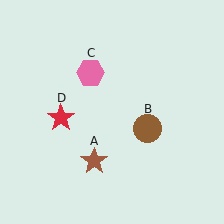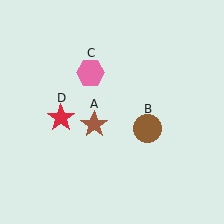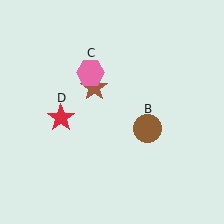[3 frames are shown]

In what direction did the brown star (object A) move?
The brown star (object A) moved up.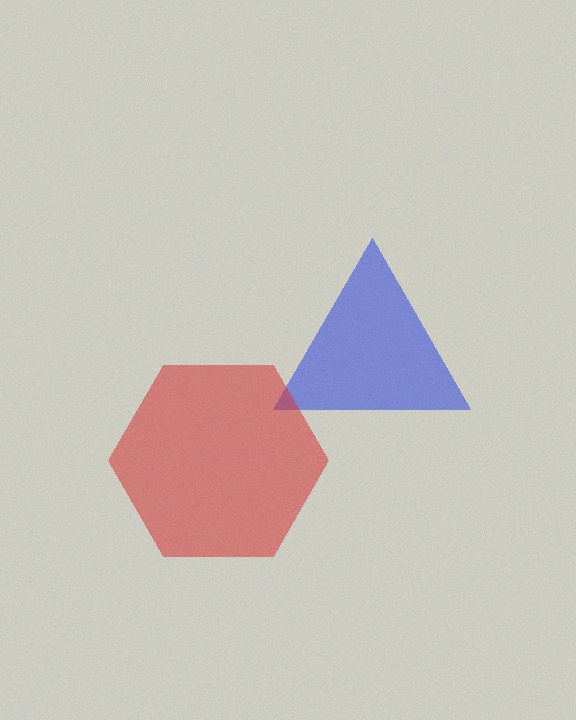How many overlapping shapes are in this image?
There are 2 overlapping shapes in the image.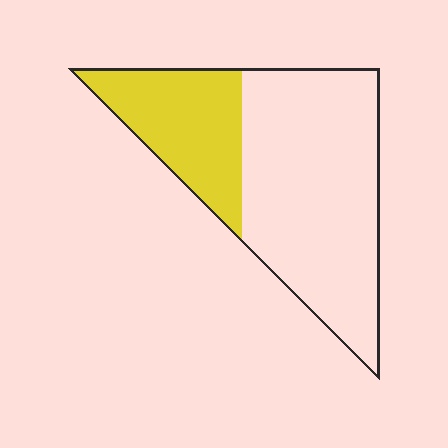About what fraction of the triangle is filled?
About one third (1/3).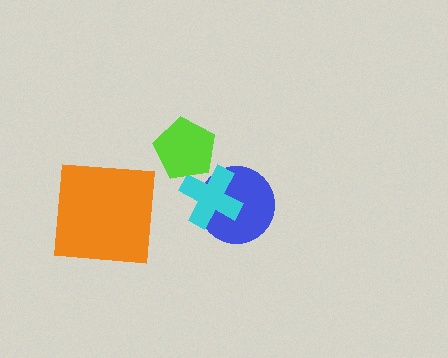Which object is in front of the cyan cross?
The lime pentagon is in front of the cyan cross.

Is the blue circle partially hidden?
Yes, it is partially covered by another shape.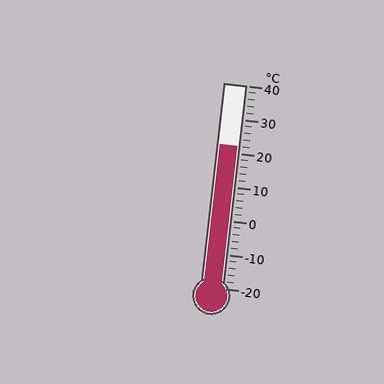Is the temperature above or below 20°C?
The temperature is above 20°C.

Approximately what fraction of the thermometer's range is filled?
The thermometer is filled to approximately 70% of its range.